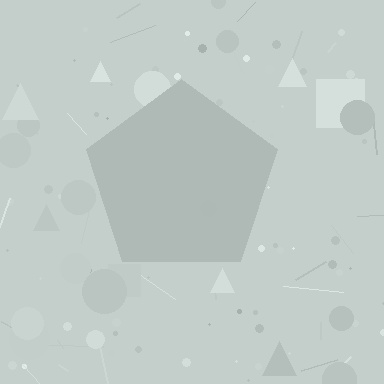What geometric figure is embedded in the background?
A pentagon is embedded in the background.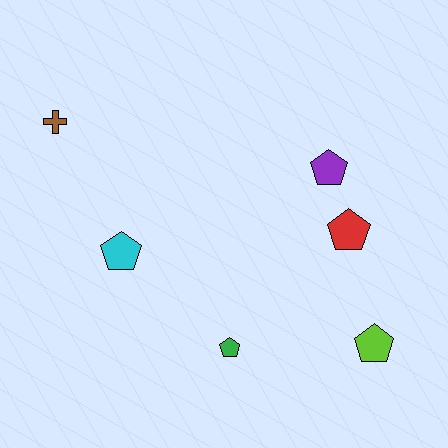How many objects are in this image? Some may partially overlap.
There are 6 objects.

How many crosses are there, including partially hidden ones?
There is 1 cross.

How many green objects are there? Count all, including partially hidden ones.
There is 1 green object.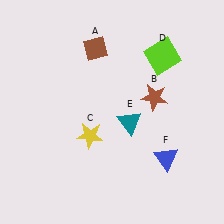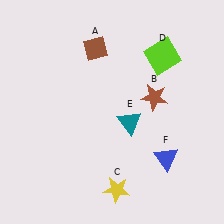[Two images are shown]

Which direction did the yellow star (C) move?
The yellow star (C) moved down.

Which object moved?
The yellow star (C) moved down.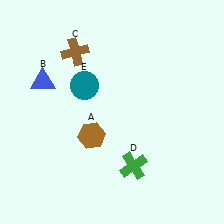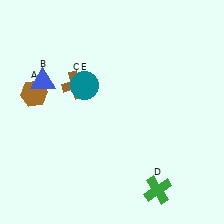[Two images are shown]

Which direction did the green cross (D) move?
The green cross (D) moved right.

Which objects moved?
The objects that moved are: the brown hexagon (A), the brown cross (C), the green cross (D).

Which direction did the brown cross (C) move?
The brown cross (C) moved down.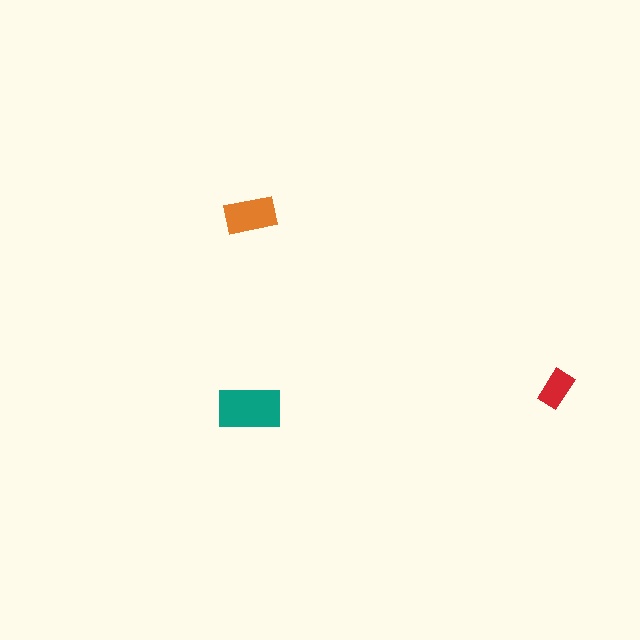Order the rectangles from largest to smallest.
the teal one, the orange one, the red one.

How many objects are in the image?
There are 3 objects in the image.